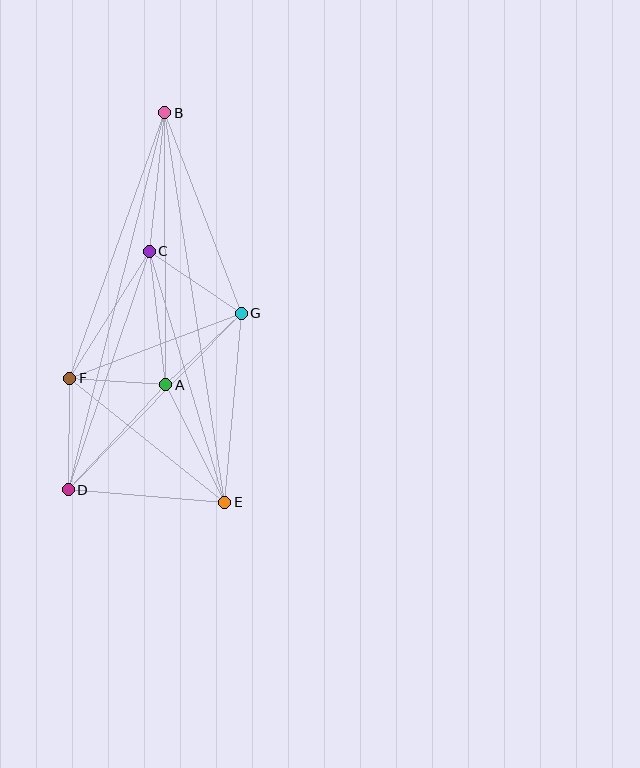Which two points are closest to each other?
Points A and F are closest to each other.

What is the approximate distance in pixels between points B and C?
The distance between B and C is approximately 140 pixels.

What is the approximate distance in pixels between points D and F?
The distance between D and F is approximately 111 pixels.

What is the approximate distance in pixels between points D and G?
The distance between D and G is approximately 247 pixels.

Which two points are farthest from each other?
Points B and E are farthest from each other.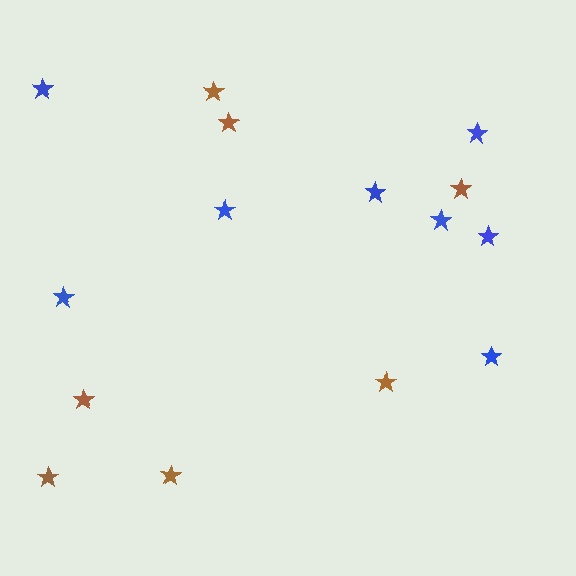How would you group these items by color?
There are 2 groups: one group of brown stars (7) and one group of blue stars (8).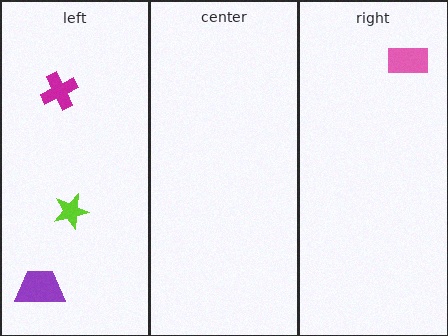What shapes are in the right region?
The pink rectangle.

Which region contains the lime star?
The left region.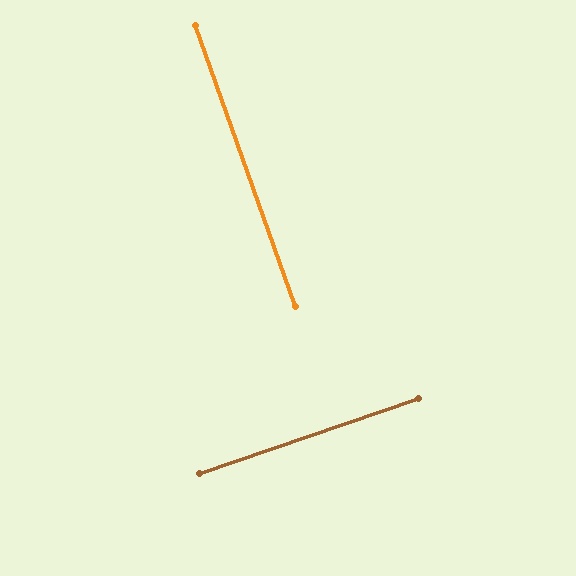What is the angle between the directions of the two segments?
Approximately 89 degrees.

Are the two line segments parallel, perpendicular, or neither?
Perpendicular — they meet at approximately 89°.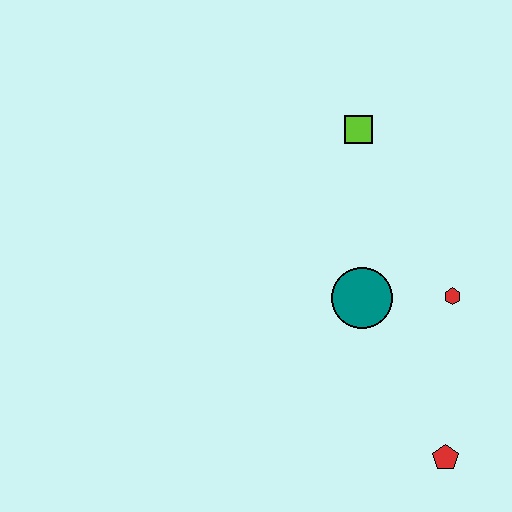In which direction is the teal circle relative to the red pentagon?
The teal circle is above the red pentagon.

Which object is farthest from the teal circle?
The red pentagon is farthest from the teal circle.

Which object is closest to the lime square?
The teal circle is closest to the lime square.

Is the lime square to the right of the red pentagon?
No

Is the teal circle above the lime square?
No